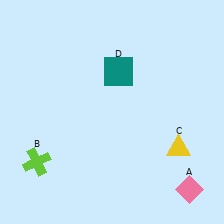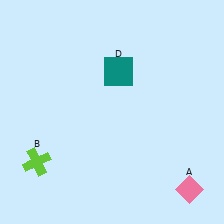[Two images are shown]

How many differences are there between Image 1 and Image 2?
There is 1 difference between the two images.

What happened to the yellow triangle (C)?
The yellow triangle (C) was removed in Image 2. It was in the bottom-right area of Image 1.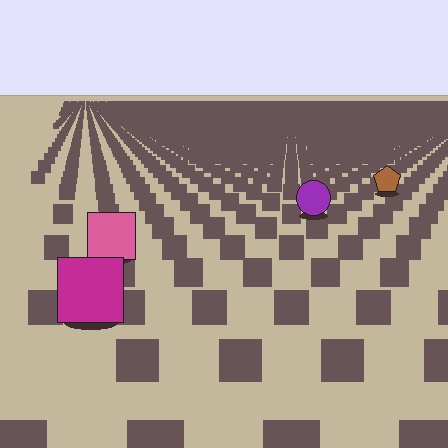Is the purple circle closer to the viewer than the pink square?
No. The pink square is closer — you can tell from the texture gradient: the ground texture is coarser near it.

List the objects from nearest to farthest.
From nearest to farthest: the magenta square, the pink square, the purple circle, the brown pentagon.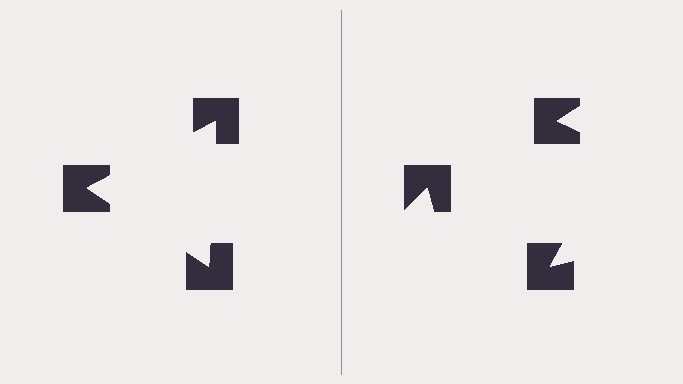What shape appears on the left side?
An illusory triangle.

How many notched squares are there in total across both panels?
6 — 3 on each side.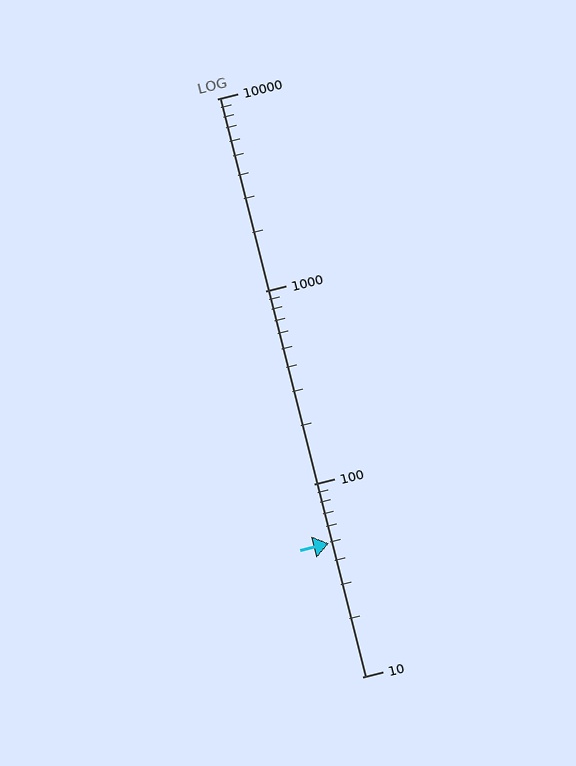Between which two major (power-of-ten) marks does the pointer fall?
The pointer is between 10 and 100.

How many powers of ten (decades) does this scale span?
The scale spans 3 decades, from 10 to 10000.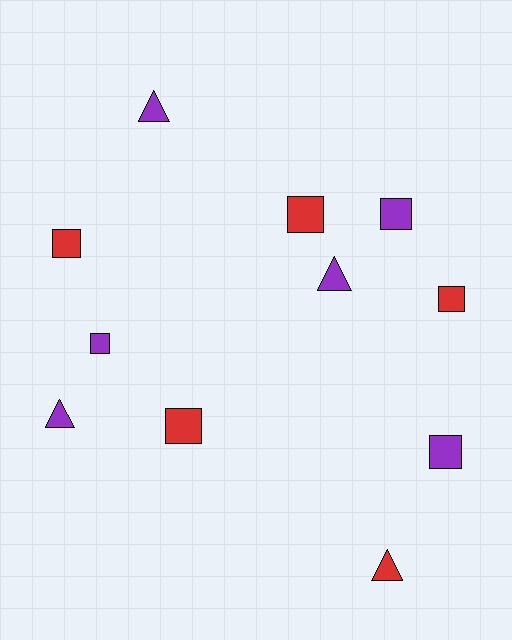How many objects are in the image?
There are 11 objects.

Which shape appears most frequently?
Square, with 7 objects.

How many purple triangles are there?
There are 3 purple triangles.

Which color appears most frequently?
Purple, with 6 objects.